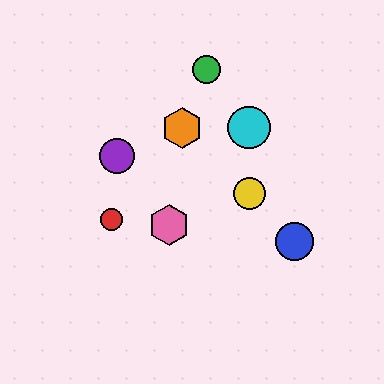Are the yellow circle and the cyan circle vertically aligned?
Yes, both are at x≈249.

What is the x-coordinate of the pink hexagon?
The pink hexagon is at x≈169.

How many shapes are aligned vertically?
2 shapes (the yellow circle, the cyan circle) are aligned vertically.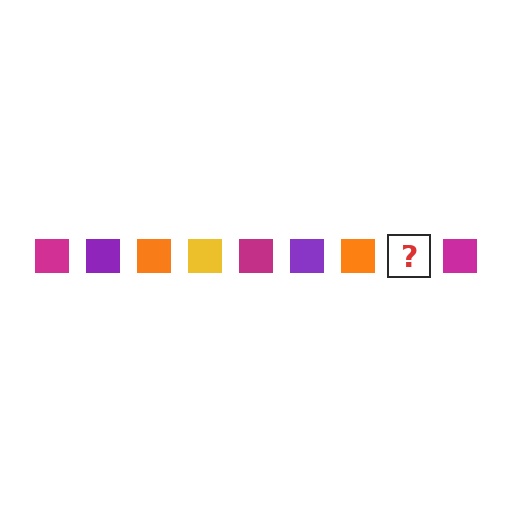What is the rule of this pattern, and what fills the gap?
The rule is that the pattern cycles through magenta, purple, orange, yellow squares. The gap should be filled with a yellow square.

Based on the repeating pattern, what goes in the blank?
The blank should be a yellow square.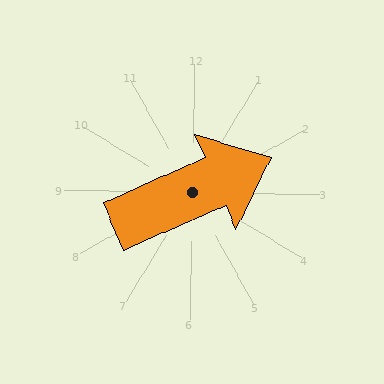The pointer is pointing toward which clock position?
Roughly 2 o'clock.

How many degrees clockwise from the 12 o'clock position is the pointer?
Approximately 65 degrees.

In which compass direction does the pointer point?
Northeast.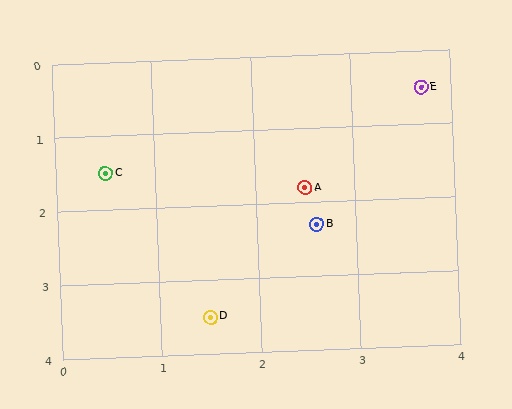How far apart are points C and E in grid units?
Points C and E are about 3.4 grid units apart.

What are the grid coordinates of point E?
Point E is at approximately (3.7, 0.5).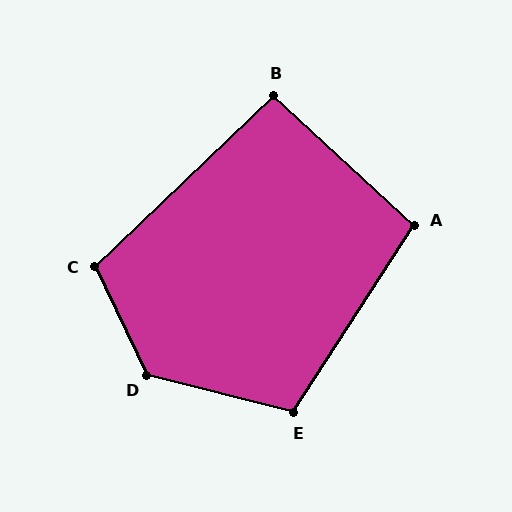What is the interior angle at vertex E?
Approximately 108 degrees (obtuse).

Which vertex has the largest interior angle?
D, at approximately 130 degrees.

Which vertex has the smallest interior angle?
B, at approximately 94 degrees.